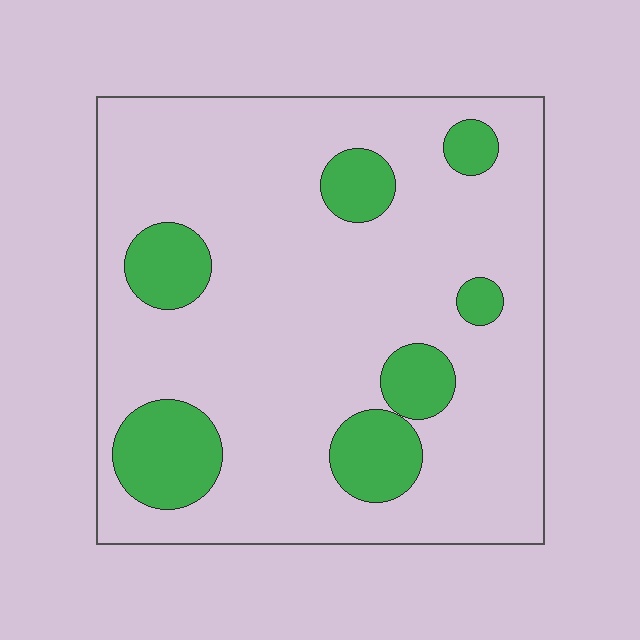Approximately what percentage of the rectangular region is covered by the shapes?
Approximately 20%.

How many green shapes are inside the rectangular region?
7.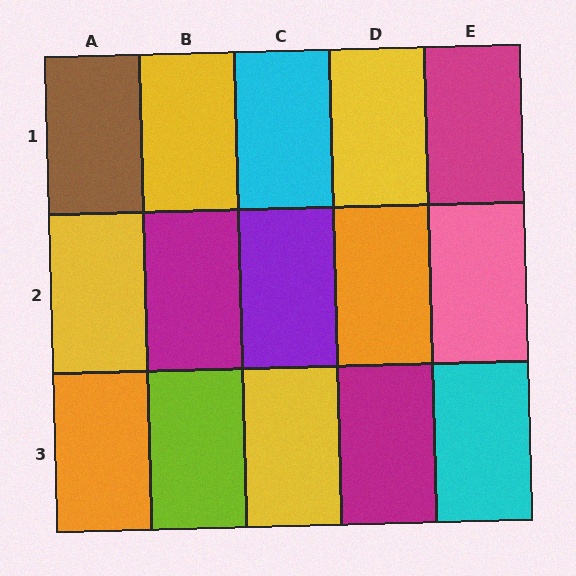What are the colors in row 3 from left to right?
Orange, lime, yellow, magenta, cyan.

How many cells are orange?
2 cells are orange.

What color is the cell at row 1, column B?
Yellow.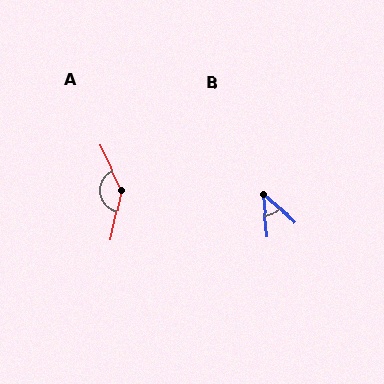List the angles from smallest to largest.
B (44°), A (143°).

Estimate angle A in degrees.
Approximately 143 degrees.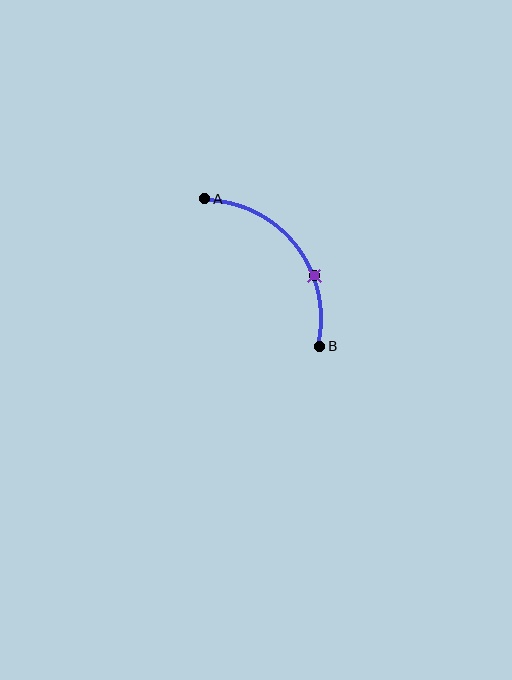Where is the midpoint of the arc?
The arc midpoint is the point on the curve farthest from the straight line joining A and B. It sits above and to the right of that line.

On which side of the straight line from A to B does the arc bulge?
The arc bulges above and to the right of the straight line connecting A and B.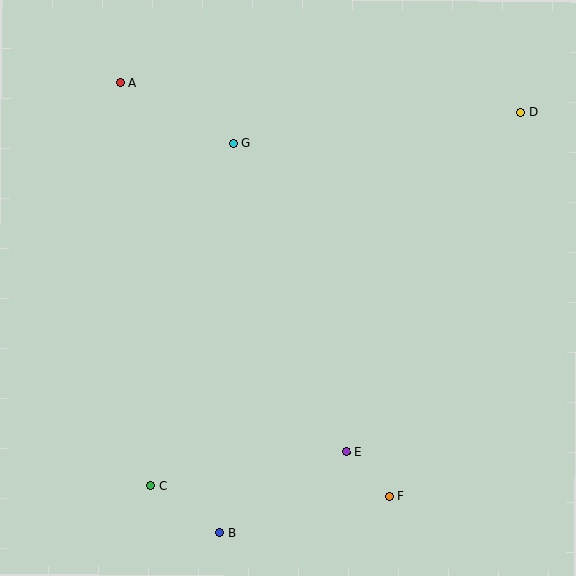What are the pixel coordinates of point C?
Point C is at (151, 486).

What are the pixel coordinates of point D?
Point D is at (521, 112).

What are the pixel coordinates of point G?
Point G is at (234, 143).